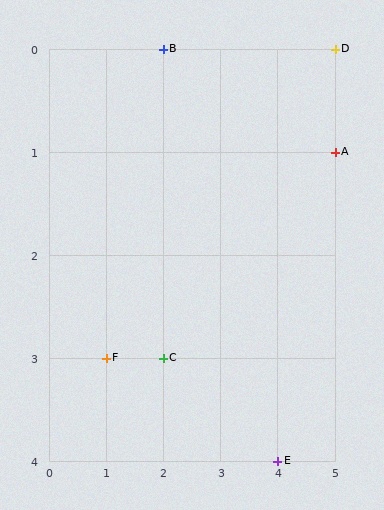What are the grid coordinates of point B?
Point B is at grid coordinates (2, 0).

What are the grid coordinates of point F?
Point F is at grid coordinates (1, 3).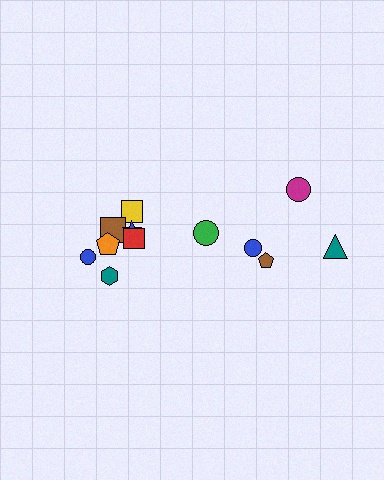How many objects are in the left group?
There are 7 objects.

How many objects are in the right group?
There are 5 objects.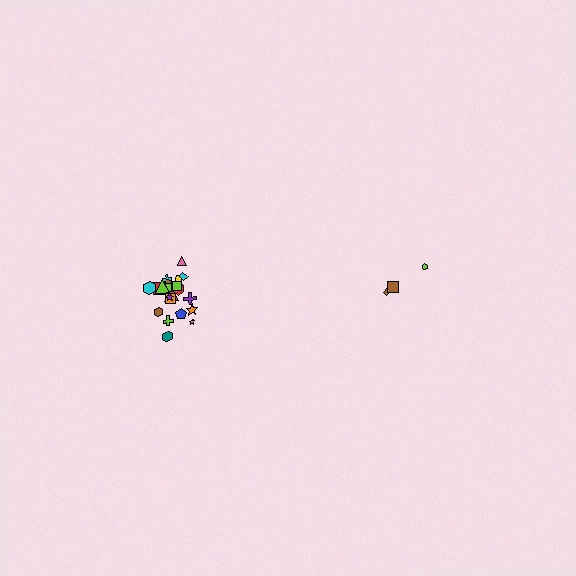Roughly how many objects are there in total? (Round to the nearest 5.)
Roughly 25 objects in total.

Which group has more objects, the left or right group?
The left group.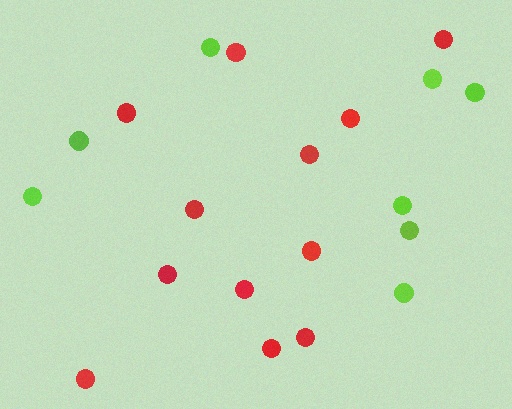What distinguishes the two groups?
There are 2 groups: one group of red circles (12) and one group of lime circles (8).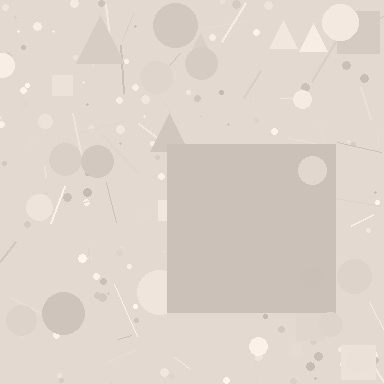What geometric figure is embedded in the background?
A square is embedded in the background.